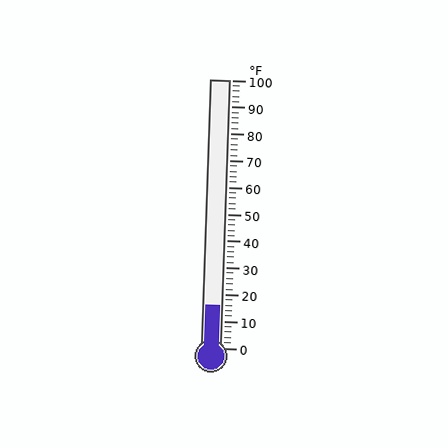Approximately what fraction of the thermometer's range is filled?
The thermometer is filled to approximately 15% of its range.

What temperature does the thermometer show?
The thermometer shows approximately 16°F.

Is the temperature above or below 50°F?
The temperature is below 50°F.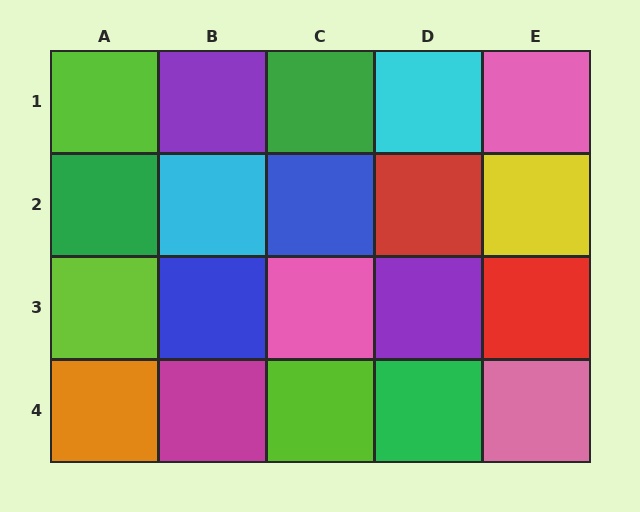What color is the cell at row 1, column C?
Green.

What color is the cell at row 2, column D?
Red.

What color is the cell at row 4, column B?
Magenta.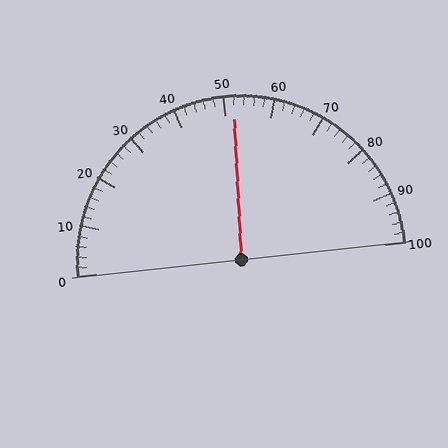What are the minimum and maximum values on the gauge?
The gauge ranges from 0 to 100.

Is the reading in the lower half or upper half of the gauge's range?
The reading is in the upper half of the range (0 to 100).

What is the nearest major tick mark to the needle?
The nearest major tick mark is 50.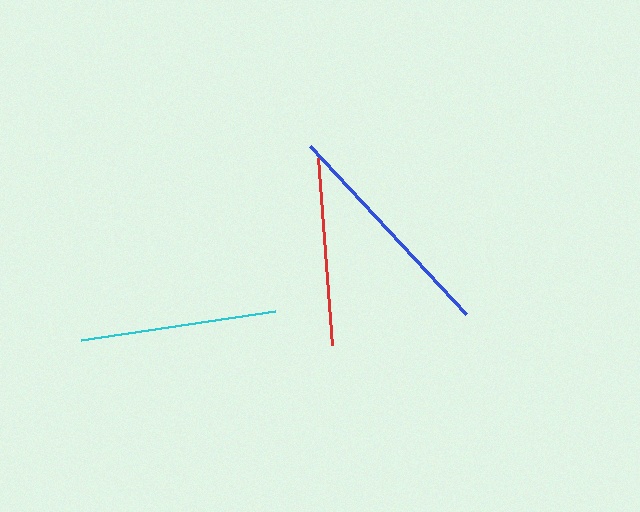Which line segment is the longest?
The blue line is the longest at approximately 229 pixels.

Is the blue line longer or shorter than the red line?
The blue line is longer than the red line.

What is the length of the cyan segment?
The cyan segment is approximately 197 pixels long.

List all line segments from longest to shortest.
From longest to shortest: blue, cyan, red.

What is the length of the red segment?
The red segment is approximately 188 pixels long.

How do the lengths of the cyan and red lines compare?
The cyan and red lines are approximately the same length.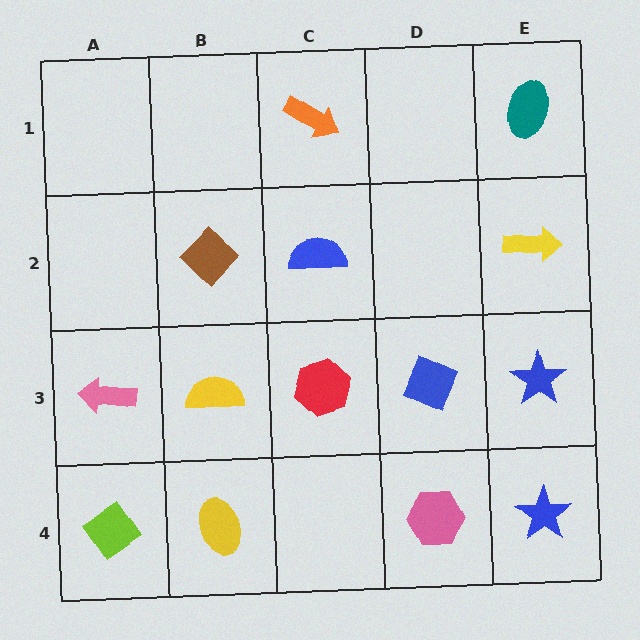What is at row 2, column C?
A blue semicircle.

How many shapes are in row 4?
4 shapes.